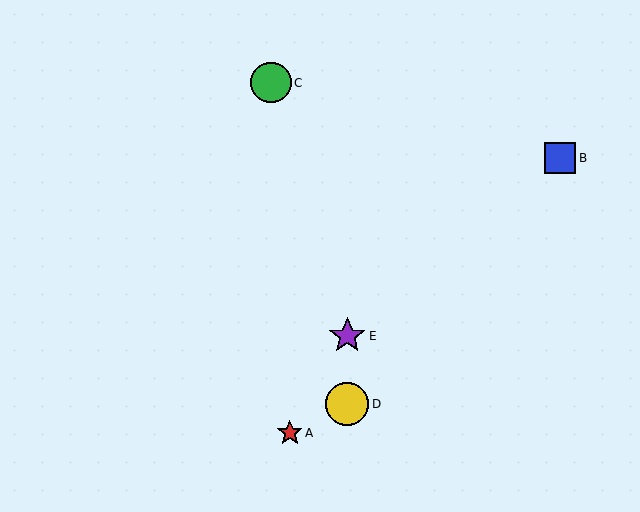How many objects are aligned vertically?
2 objects (D, E) are aligned vertically.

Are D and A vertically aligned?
No, D is at x≈347 and A is at x≈290.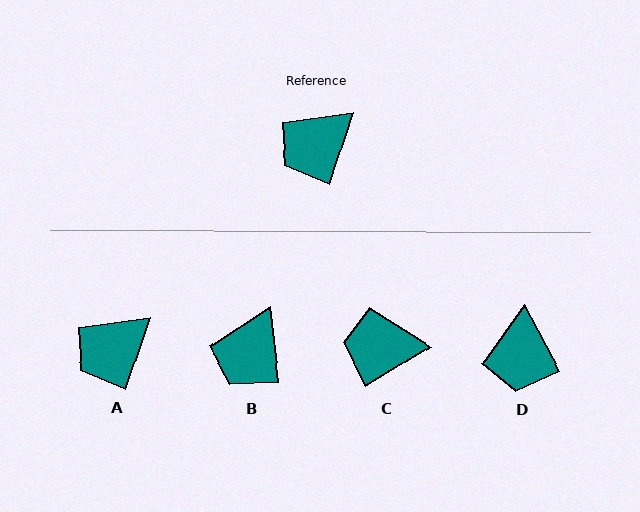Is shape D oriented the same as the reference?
No, it is off by about 46 degrees.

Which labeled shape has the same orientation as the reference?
A.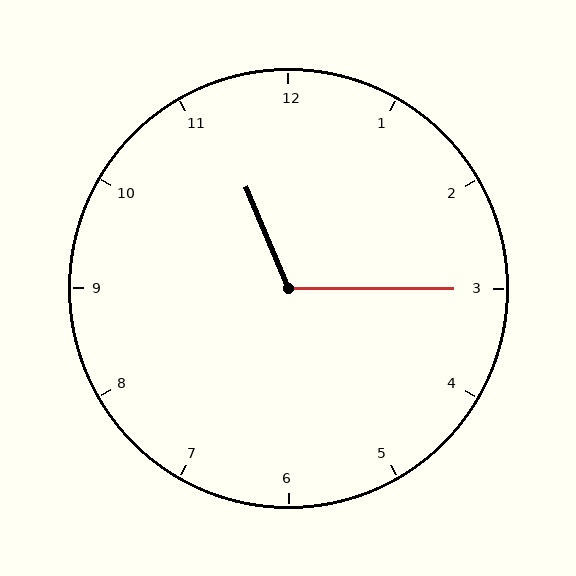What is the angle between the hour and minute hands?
Approximately 112 degrees.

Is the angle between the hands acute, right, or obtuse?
It is obtuse.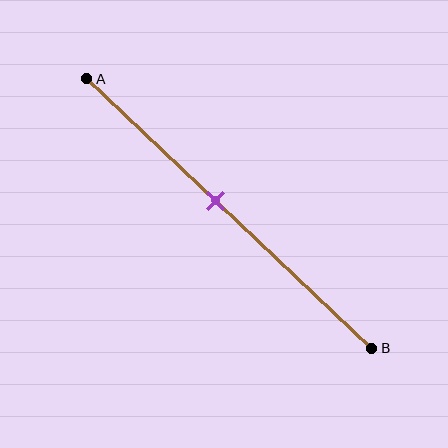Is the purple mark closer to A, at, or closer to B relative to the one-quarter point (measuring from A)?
The purple mark is closer to point B than the one-quarter point of segment AB.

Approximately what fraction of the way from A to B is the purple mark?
The purple mark is approximately 45% of the way from A to B.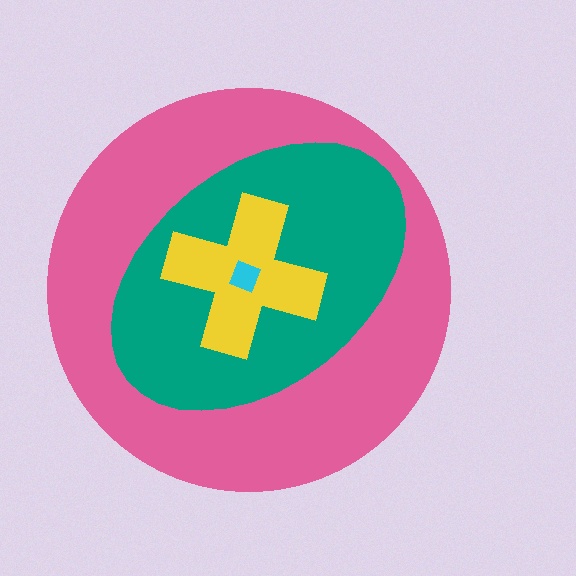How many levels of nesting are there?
4.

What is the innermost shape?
The cyan square.